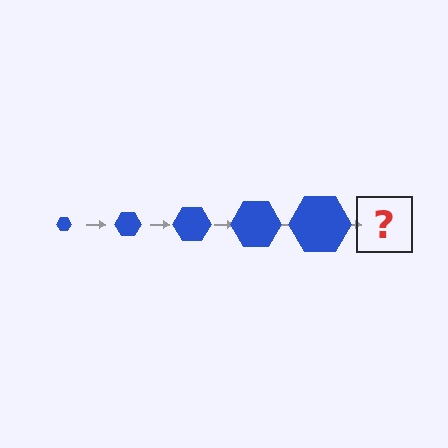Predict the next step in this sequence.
The next step is a blue hexagon, larger than the previous one.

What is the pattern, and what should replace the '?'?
The pattern is that the hexagon gets progressively larger each step. The '?' should be a blue hexagon, larger than the previous one.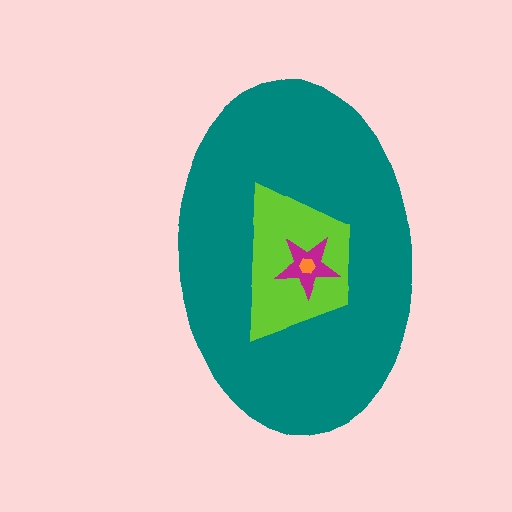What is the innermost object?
The orange hexagon.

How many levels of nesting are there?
4.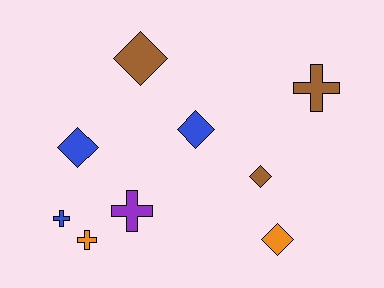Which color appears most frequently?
Brown, with 3 objects.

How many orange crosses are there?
There is 1 orange cross.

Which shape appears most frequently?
Diamond, with 5 objects.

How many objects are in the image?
There are 9 objects.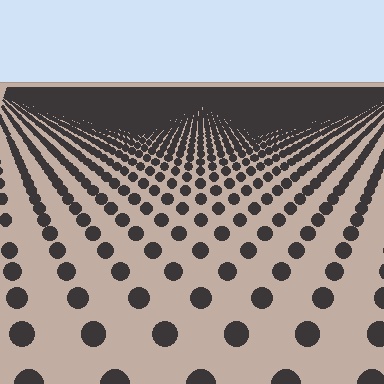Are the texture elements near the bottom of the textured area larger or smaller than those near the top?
Larger. Near the bottom, elements are closer to the viewer and appear at a bigger on-screen size.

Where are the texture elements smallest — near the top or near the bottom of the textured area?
Near the top.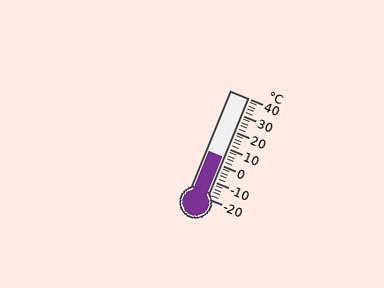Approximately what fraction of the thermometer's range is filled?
The thermometer is filled to approximately 40% of its range.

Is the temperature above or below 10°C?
The temperature is below 10°C.